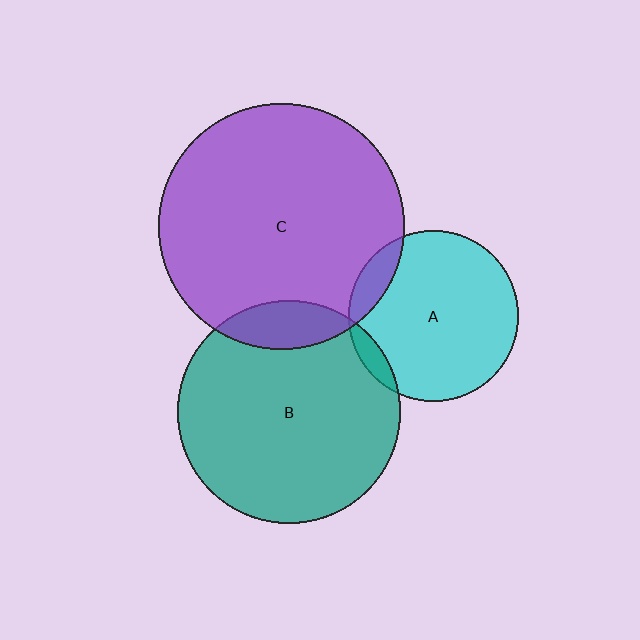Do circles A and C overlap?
Yes.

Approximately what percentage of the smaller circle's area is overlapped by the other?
Approximately 10%.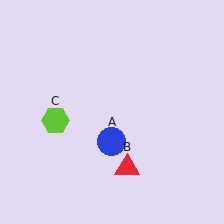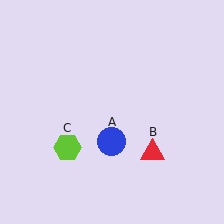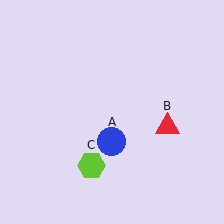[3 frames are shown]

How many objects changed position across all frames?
2 objects changed position: red triangle (object B), lime hexagon (object C).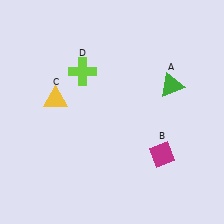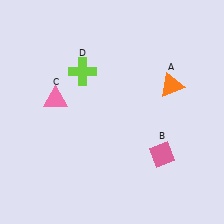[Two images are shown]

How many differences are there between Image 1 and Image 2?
There are 3 differences between the two images.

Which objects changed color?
A changed from green to orange. B changed from magenta to pink. C changed from yellow to pink.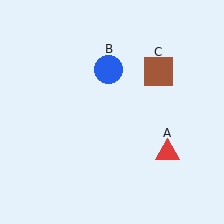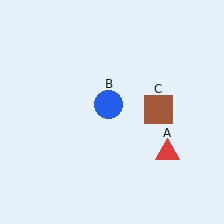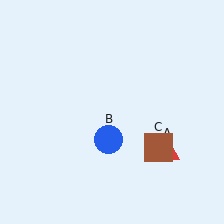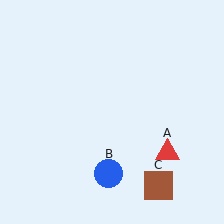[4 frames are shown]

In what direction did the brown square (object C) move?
The brown square (object C) moved down.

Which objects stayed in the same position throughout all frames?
Red triangle (object A) remained stationary.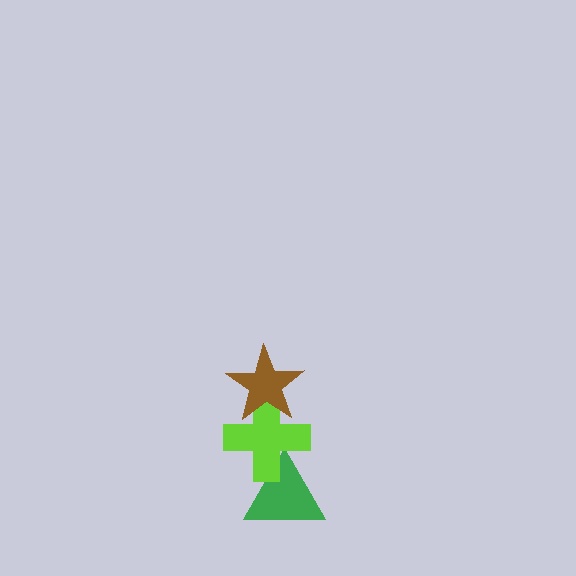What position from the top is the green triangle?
The green triangle is 3rd from the top.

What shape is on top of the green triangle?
The lime cross is on top of the green triangle.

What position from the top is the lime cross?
The lime cross is 2nd from the top.